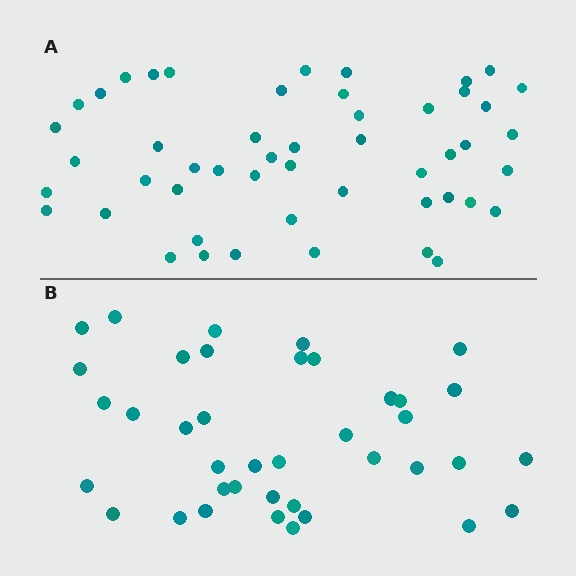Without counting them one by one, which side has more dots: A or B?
Region A (the top region) has more dots.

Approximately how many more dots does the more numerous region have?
Region A has roughly 12 or so more dots than region B.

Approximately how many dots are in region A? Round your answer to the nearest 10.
About 50 dots.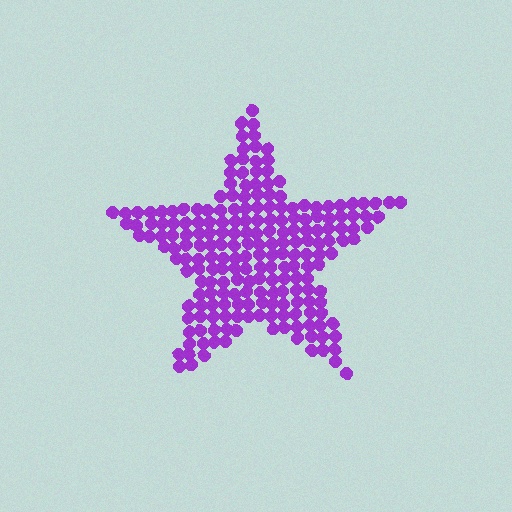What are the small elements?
The small elements are circles.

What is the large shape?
The large shape is a star.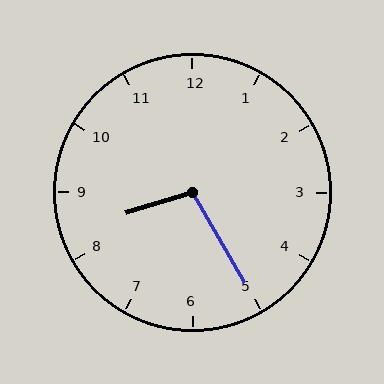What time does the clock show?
8:25.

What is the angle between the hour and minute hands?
Approximately 102 degrees.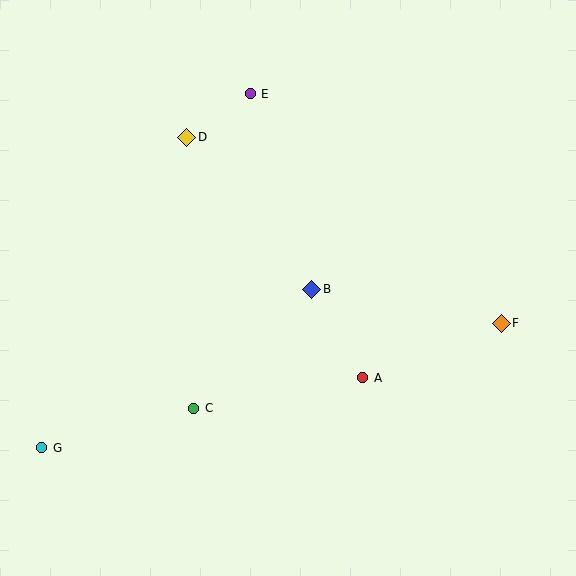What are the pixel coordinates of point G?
Point G is at (42, 448).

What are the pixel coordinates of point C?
Point C is at (194, 408).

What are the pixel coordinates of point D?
Point D is at (187, 137).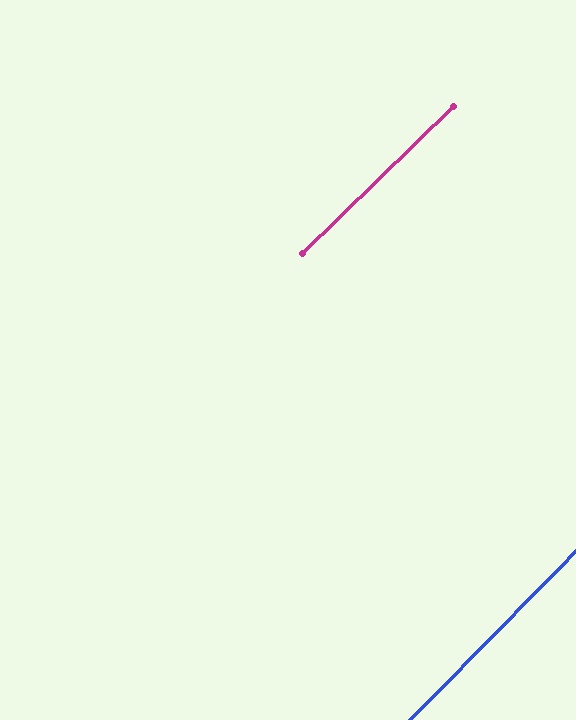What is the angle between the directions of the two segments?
Approximately 1 degree.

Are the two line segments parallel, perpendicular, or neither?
Parallel — their directions differ by only 1.2°.